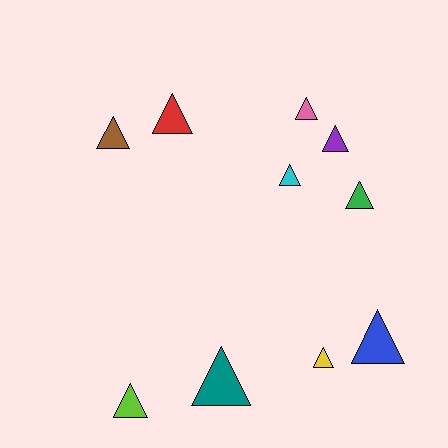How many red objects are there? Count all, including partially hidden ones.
There is 1 red object.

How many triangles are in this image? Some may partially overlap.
There are 10 triangles.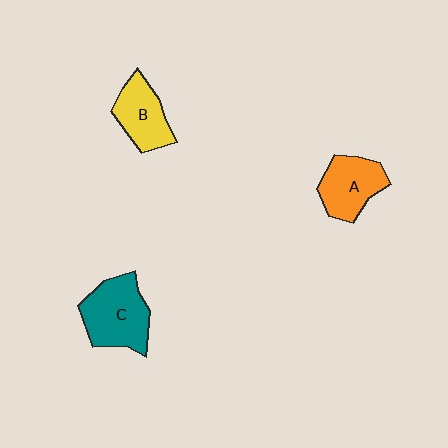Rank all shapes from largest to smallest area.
From largest to smallest: C (teal), A (orange), B (yellow).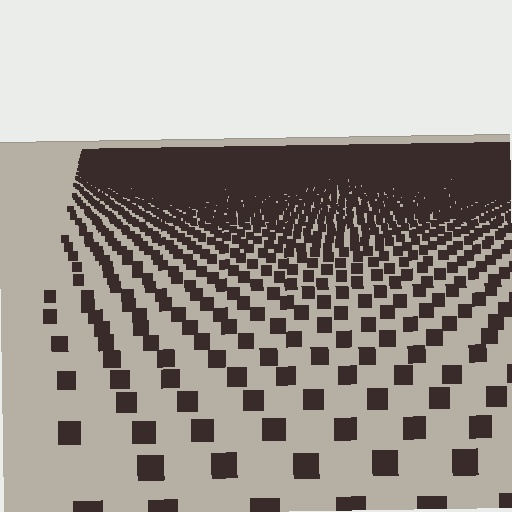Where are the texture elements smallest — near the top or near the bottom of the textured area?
Near the top.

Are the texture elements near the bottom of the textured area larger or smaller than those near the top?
Larger. Near the bottom, elements are closer to the viewer and appear at a bigger on-screen size.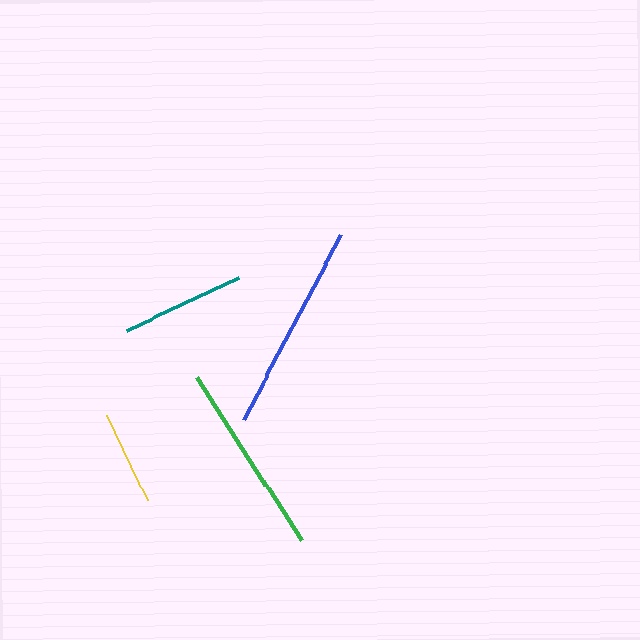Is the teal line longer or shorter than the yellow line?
The teal line is longer than the yellow line.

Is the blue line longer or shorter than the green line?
The blue line is longer than the green line.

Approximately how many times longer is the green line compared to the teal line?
The green line is approximately 1.6 times the length of the teal line.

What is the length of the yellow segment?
The yellow segment is approximately 94 pixels long.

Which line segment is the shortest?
The yellow line is the shortest at approximately 94 pixels.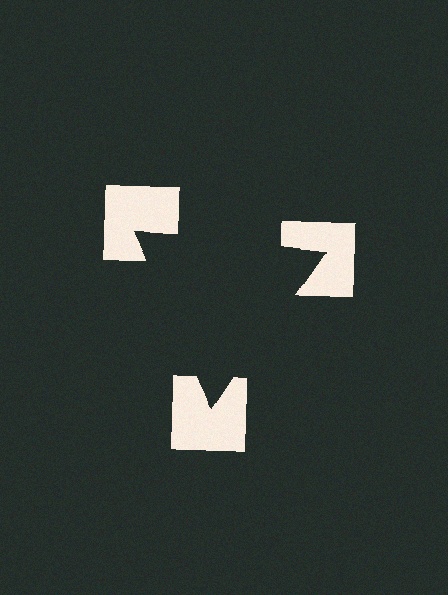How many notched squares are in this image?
There are 3 — one at each vertex of the illusory triangle.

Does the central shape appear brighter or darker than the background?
It typically appears slightly darker than the background, even though no actual brightness change is drawn.